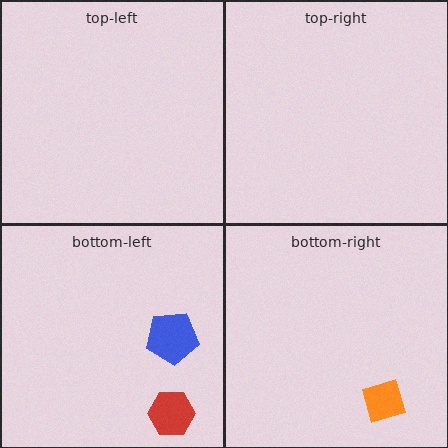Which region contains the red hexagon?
The bottom-left region.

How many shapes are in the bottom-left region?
2.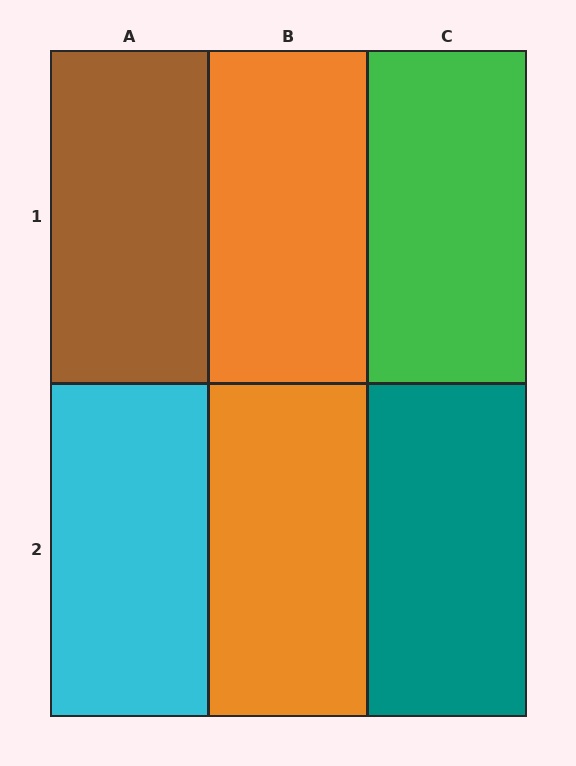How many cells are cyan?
1 cell is cyan.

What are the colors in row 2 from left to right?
Cyan, orange, teal.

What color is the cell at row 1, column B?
Orange.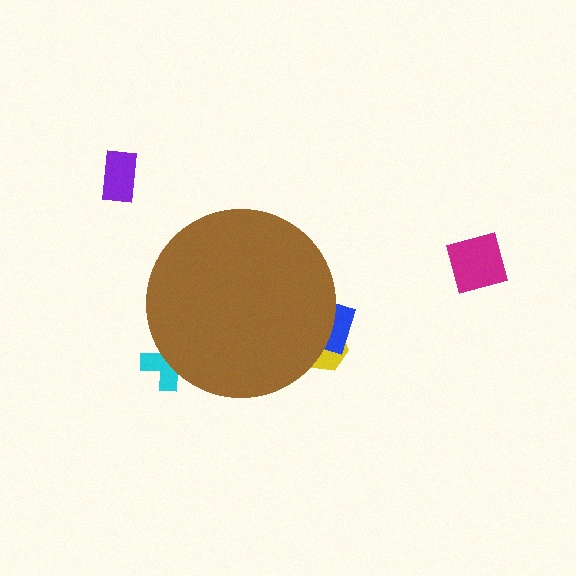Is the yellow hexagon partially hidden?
Yes, the yellow hexagon is partially hidden behind the brown circle.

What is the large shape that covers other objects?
A brown circle.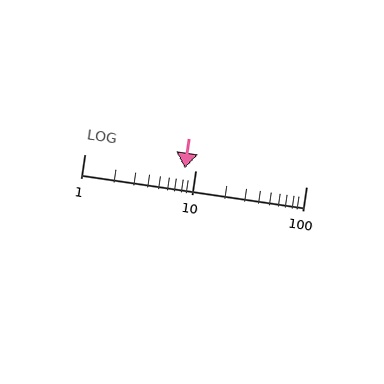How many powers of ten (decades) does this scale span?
The scale spans 2 decades, from 1 to 100.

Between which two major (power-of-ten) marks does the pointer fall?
The pointer is between 1 and 10.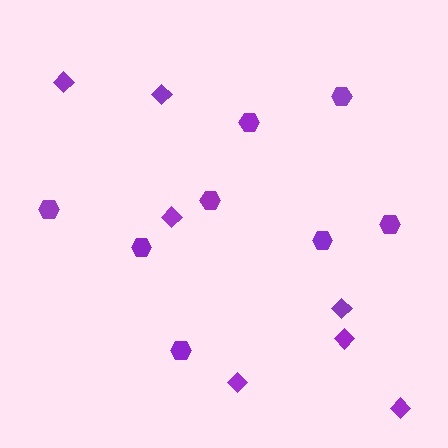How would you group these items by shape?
There are 2 groups: one group of diamonds (7) and one group of hexagons (8).